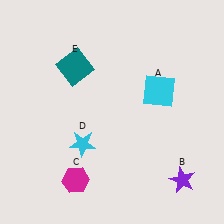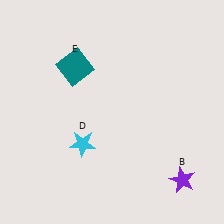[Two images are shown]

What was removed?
The magenta hexagon (C), the cyan square (A) were removed in Image 2.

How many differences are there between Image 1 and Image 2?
There are 2 differences between the two images.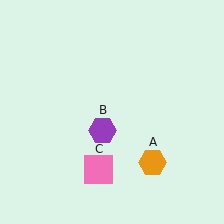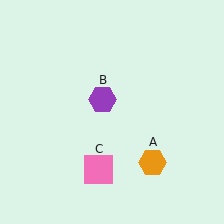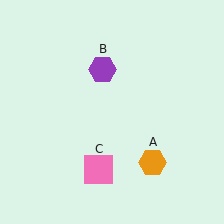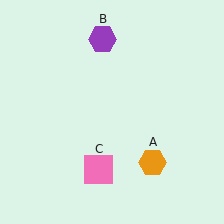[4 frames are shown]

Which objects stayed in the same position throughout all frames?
Orange hexagon (object A) and pink square (object C) remained stationary.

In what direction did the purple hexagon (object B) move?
The purple hexagon (object B) moved up.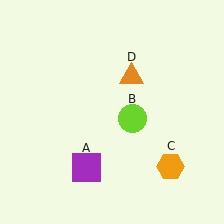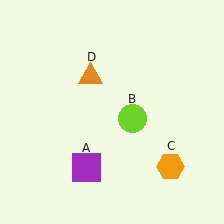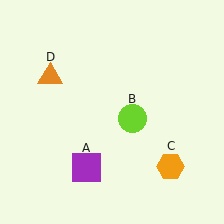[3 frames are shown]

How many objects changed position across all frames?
1 object changed position: orange triangle (object D).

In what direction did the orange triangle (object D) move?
The orange triangle (object D) moved left.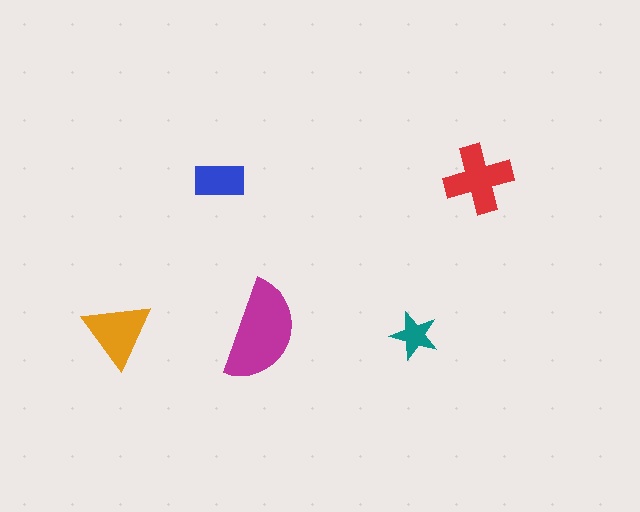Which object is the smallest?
The teal star.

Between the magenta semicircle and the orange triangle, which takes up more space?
The magenta semicircle.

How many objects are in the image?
There are 5 objects in the image.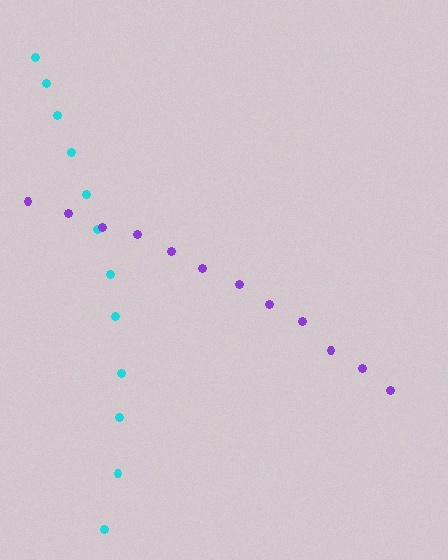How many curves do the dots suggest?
There are 2 distinct paths.